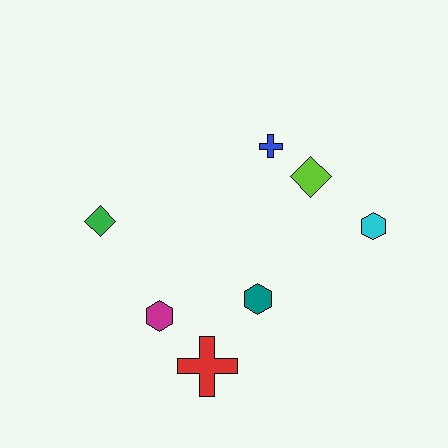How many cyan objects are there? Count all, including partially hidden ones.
There is 1 cyan object.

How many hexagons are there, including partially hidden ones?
There are 3 hexagons.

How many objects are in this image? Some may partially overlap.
There are 7 objects.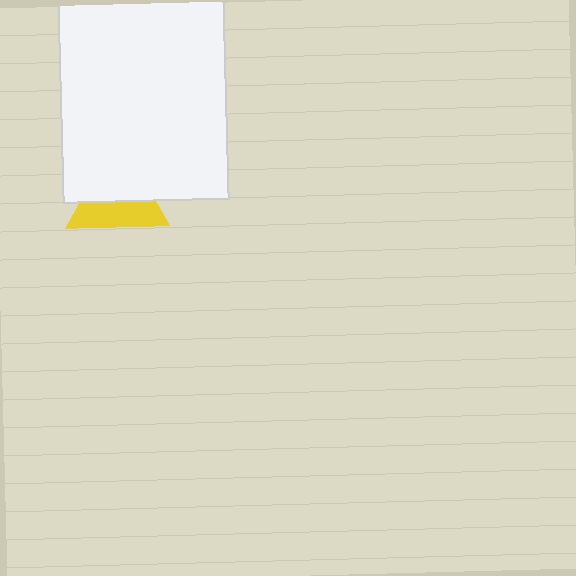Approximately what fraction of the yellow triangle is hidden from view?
Roughly 52% of the yellow triangle is hidden behind the white rectangle.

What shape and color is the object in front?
The object in front is a white rectangle.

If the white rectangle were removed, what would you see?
You would see the complete yellow triangle.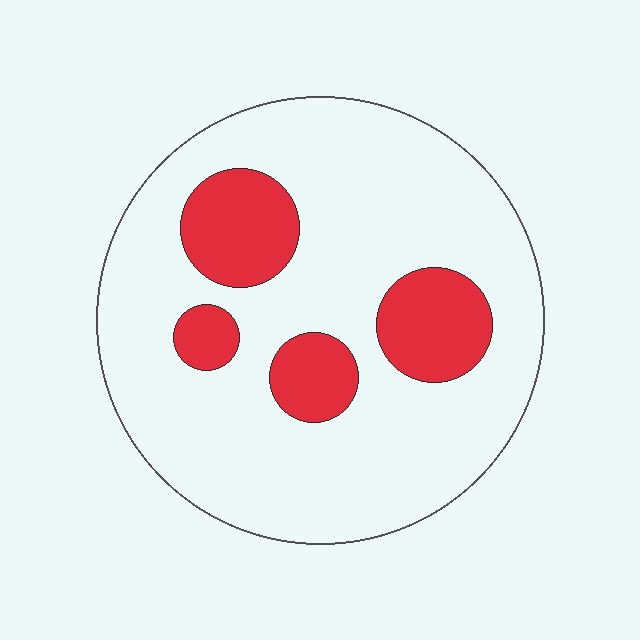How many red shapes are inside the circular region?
4.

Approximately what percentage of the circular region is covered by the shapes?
Approximately 20%.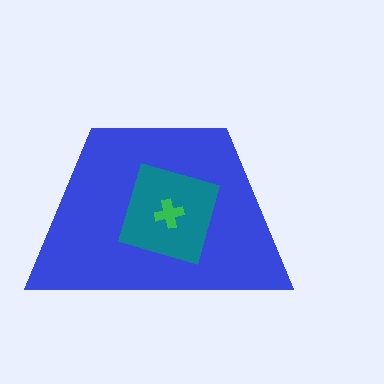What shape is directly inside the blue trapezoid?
The teal diamond.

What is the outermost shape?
The blue trapezoid.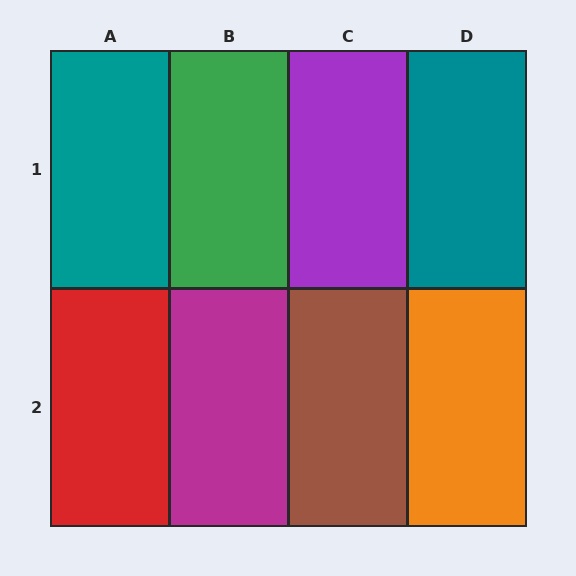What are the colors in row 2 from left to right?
Red, magenta, brown, orange.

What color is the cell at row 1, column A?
Teal.